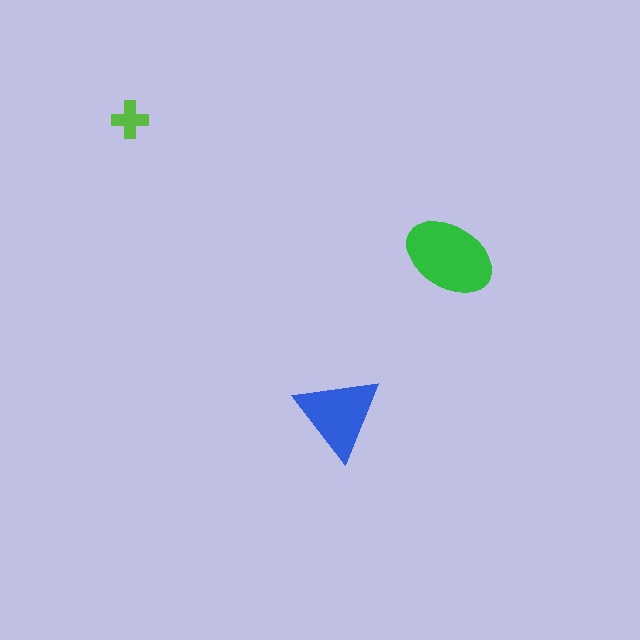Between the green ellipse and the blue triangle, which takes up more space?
The green ellipse.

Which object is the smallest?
The lime cross.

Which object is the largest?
The green ellipse.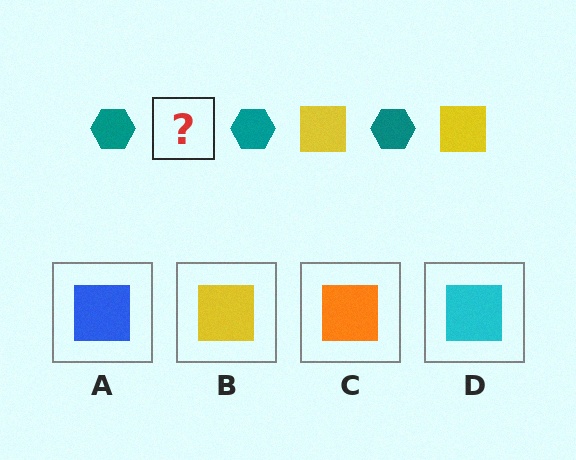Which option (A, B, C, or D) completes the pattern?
B.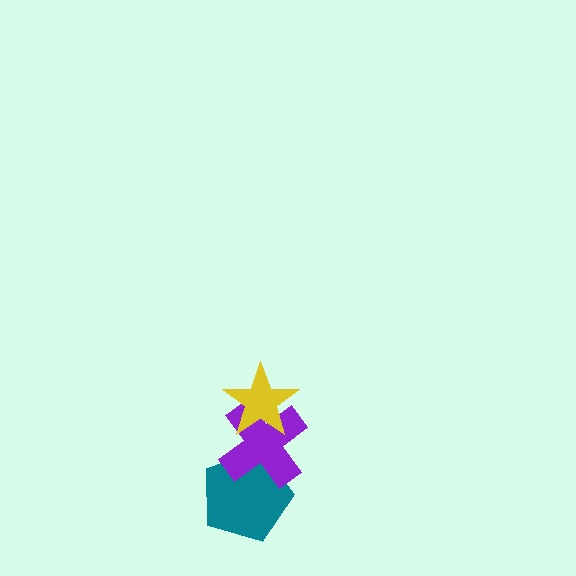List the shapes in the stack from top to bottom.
From top to bottom: the yellow star, the purple cross, the teal pentagon.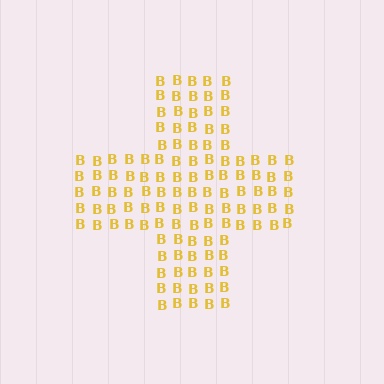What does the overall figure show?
The overall figure shows a cross.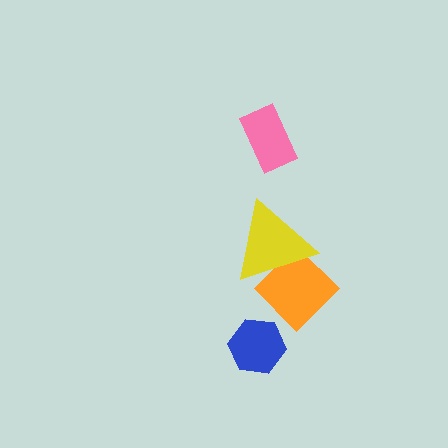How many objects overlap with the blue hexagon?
0 objects overlap with the blue hexagon.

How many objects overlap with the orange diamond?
1 object overlaps with the orange diamond.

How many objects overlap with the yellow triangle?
1 object overlaps with the yellow triangle.